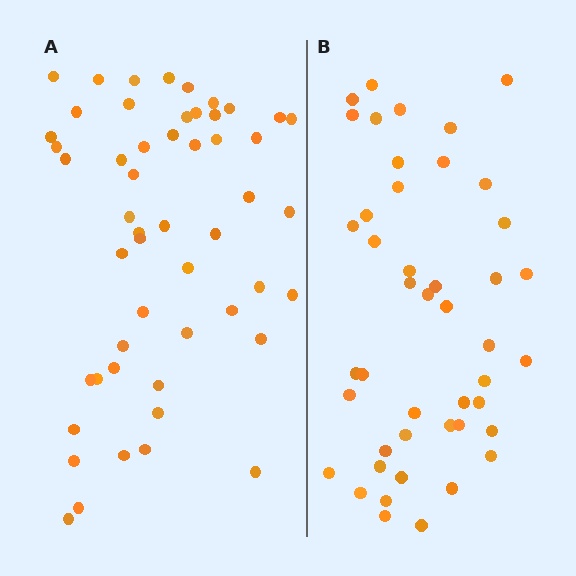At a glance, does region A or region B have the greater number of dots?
Region A (the left region) has more dots.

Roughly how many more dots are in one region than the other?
Region A has roughly 8 or so more dots than region B.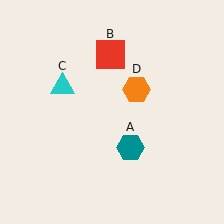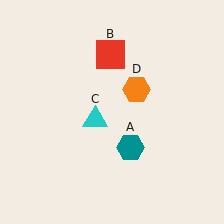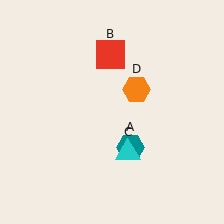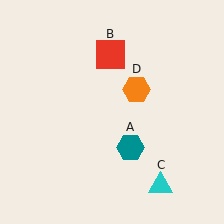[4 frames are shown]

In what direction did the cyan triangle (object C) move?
The cyan triangle (object C) moved down and to the right.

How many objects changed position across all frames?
1 object changed position: cyan triangle (object C).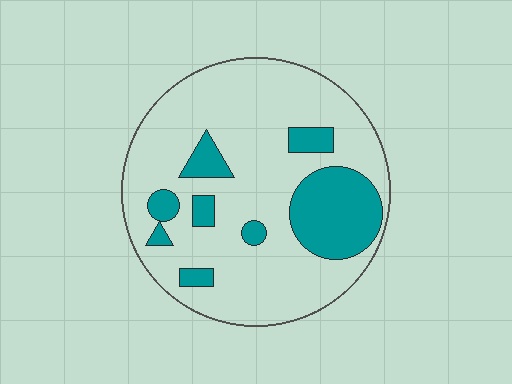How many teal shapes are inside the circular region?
8.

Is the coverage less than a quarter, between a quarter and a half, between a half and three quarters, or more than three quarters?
Less than a quarter.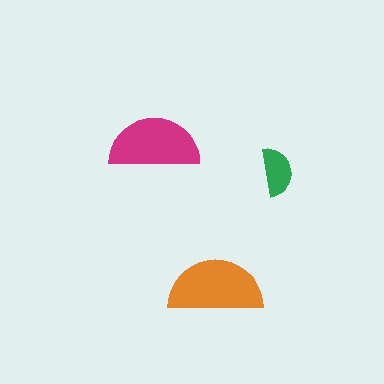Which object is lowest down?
The orange semicircle is bottommost.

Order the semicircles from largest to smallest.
the orange one, the magenta one, the green one.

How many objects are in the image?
There are 3 objects in the image.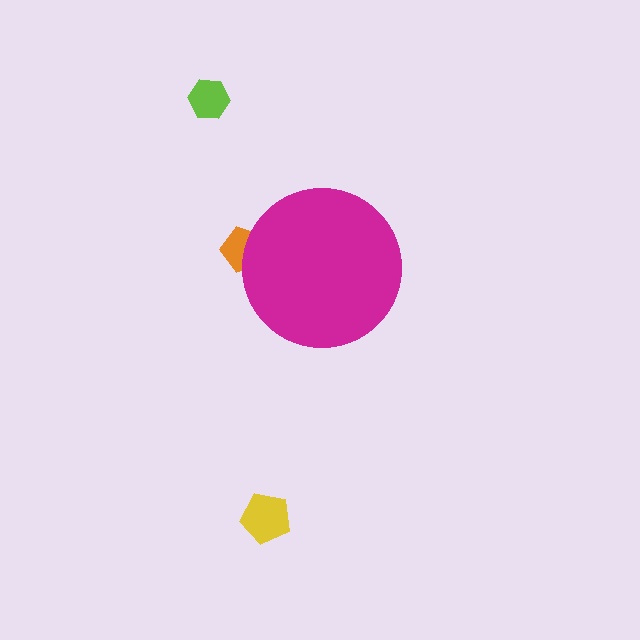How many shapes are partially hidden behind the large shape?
1 shape is partially hidden.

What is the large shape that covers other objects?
A magenta circle.